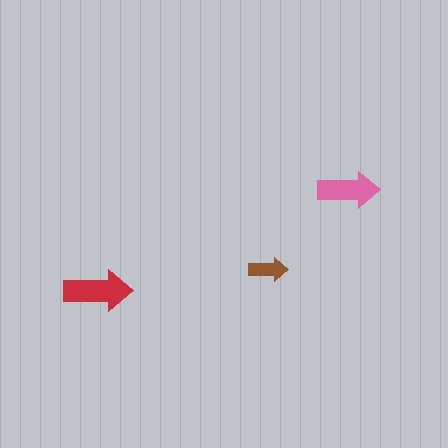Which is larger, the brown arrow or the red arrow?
The red one.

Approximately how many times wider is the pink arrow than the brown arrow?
About 1.5 times wider.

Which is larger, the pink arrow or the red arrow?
The red one.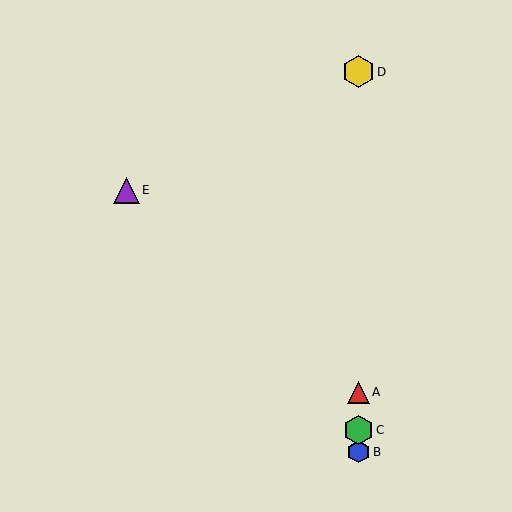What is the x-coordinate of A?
Object A is at x≈358.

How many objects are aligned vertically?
4 objects (A, B, C, D) are aligned vertically.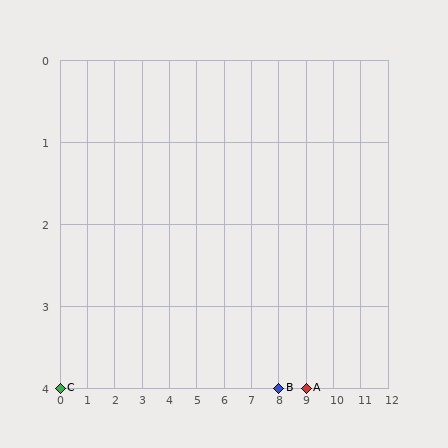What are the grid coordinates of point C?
Point C is at grid coordinates (0, 4).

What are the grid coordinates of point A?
Point A is at grid coordinates (9, 4).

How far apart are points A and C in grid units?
Points A and C are 9 columns apart.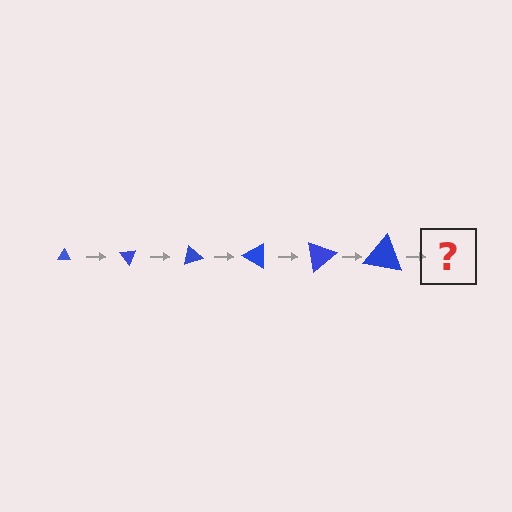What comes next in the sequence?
The next element should be a triangle, larger than the previous one and rotated 300 degrees from the start.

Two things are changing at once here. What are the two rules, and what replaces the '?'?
The two rules are that the triangle grows larger each step and it rotates 50 degrees each step. The '?' should be a triangle, larger than the previous one and rotated 300 degrees from the start.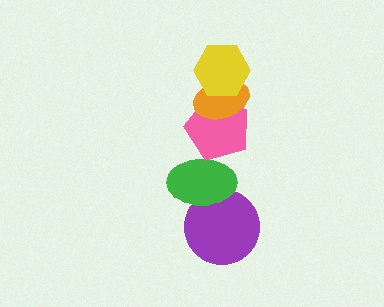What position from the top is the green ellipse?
The green ellipse is 4th from the top.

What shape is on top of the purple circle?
The green ellipse is on top of the purple circle.